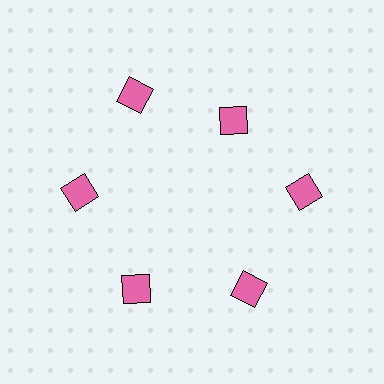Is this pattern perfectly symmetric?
No. The 6 pink squares are arranged in a ring, but one element near the 1 o'clock position is pulled inward toward the center, breaking the 6-fold rotational symmetry.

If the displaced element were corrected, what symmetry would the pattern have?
It would have 6-fold rotational symmetry — the pattern would map onto itself every 60 degrees.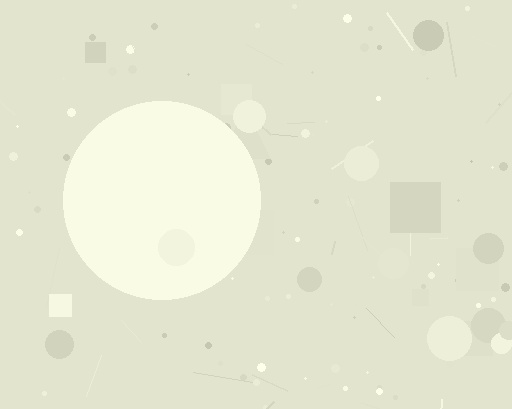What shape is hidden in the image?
A circle is hidden in the image.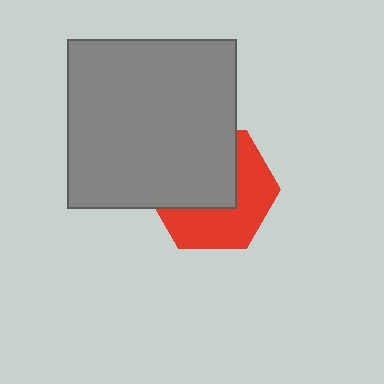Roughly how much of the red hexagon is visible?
About half of it is visible (roughly 49%).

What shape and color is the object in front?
The object in front is a gray square.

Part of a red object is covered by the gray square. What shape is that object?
It is a hexagon.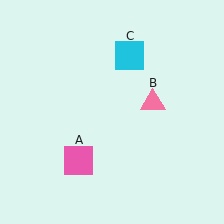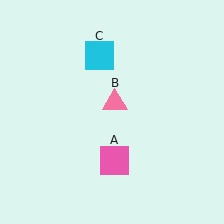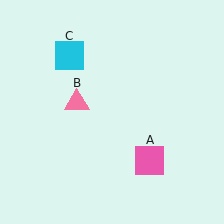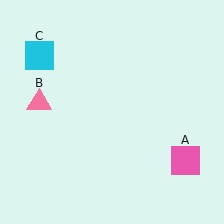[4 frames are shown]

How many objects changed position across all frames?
3 objects changed position: pink square (object A), pink triangle (object B), cyan square (object C).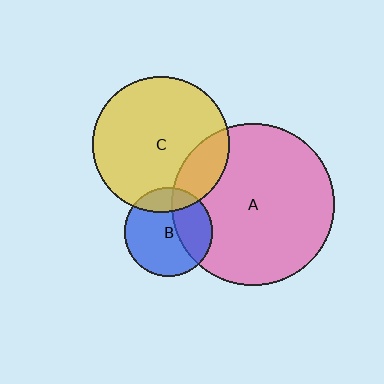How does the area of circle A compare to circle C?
Approximately 1.4 times.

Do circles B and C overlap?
Yes.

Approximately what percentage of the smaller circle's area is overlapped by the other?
Approximately 20%.